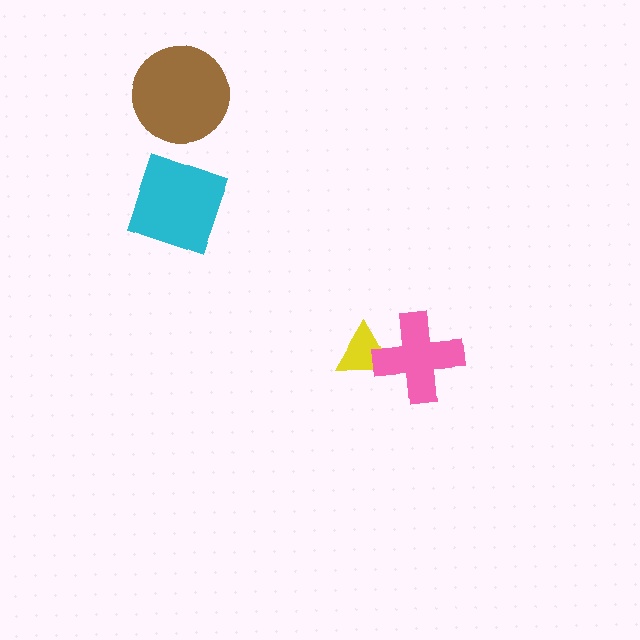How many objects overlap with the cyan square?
0 objects overlap with the cyan square.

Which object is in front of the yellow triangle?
The pink cross is in front of the yellow triangle.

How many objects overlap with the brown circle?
0 objects overlap with the brown circle.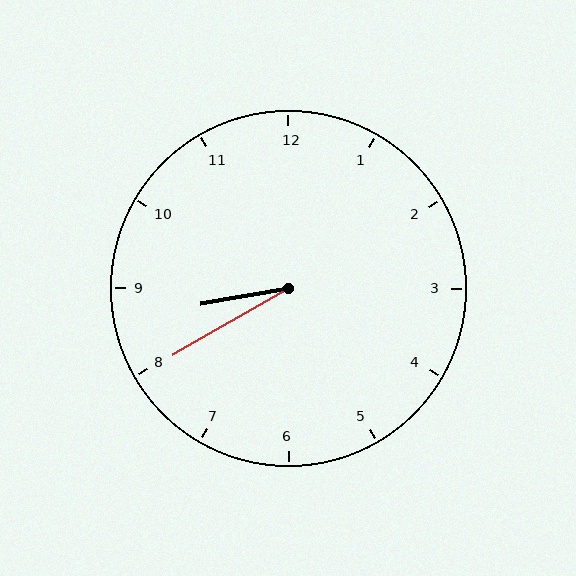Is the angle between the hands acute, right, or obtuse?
It is acute.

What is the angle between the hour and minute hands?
Approximately 20 degrees.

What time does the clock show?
8:40.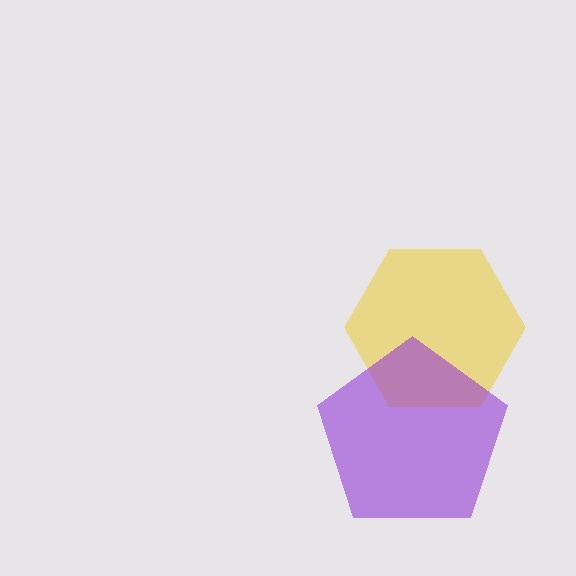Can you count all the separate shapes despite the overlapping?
Yes, there are 2 separate shapes.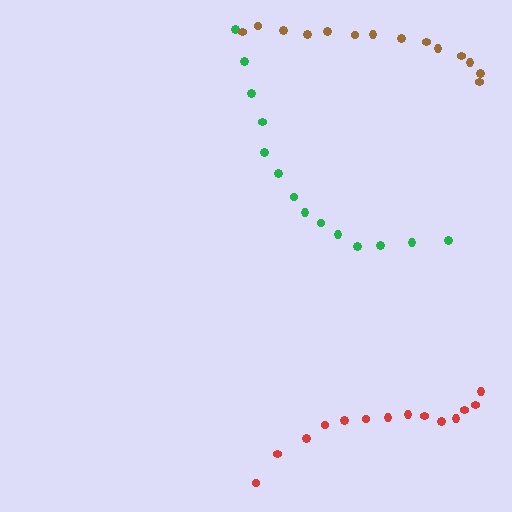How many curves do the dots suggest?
There are 3 distinct paths.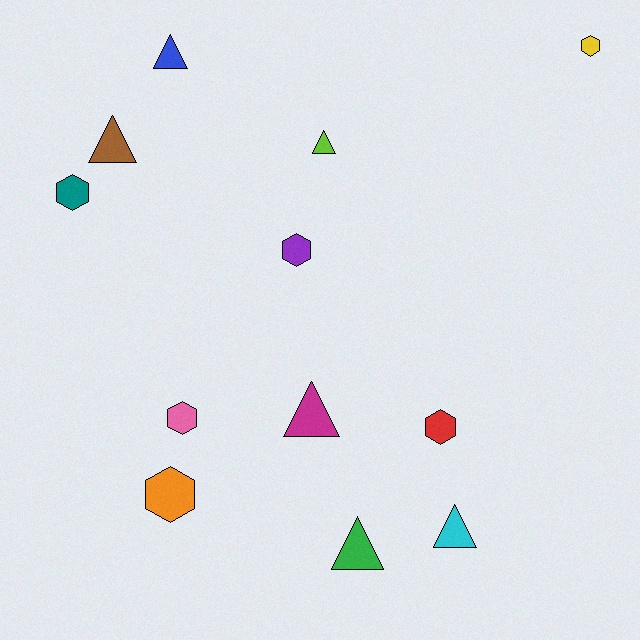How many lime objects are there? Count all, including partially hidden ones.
There is 1 lime object.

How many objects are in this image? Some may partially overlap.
There are 12 objects.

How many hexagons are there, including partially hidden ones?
There are 6 hexagons.